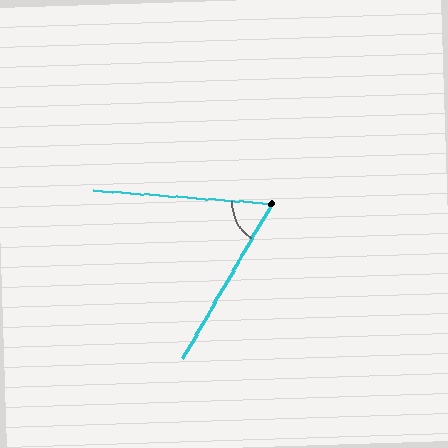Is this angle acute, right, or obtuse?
It is acute.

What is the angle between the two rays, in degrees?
Approximately 64 degrees.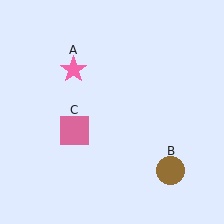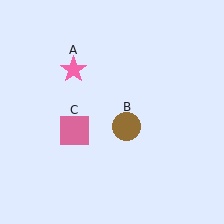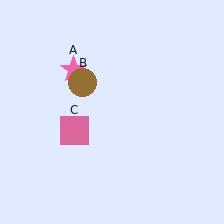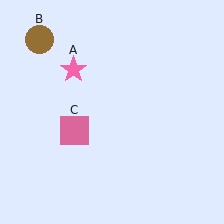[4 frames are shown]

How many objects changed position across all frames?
1 object changed position: brown circle (object B).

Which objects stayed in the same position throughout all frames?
Pink star (object A) and pink square (object C) remained stationary.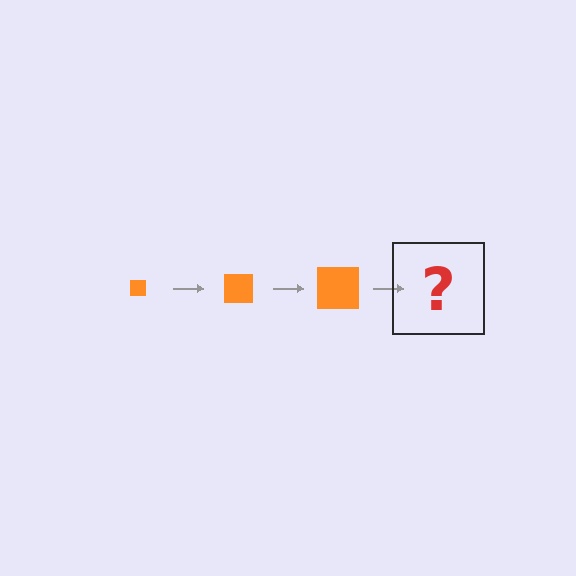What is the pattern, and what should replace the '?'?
The pattern is that the square gets progressively larger each step. The '?' should be an orange square, larger than the previous one.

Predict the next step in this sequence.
The next step is an orange square, larger than the previous one.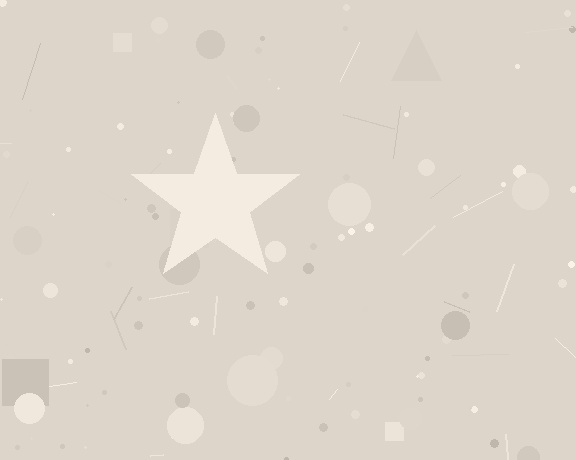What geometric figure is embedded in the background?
A star is embedded in the background.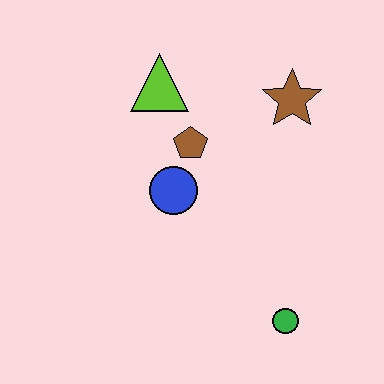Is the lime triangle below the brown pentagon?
No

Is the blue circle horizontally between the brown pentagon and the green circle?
No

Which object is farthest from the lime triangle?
The green circle is farthest from the lime triangle.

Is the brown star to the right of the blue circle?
Yes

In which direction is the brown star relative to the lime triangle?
The brown star is to the right of the lime triangle.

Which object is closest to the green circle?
The blue circle is closest to the green circle.